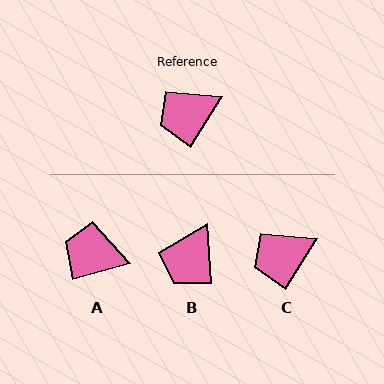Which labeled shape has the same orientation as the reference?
C.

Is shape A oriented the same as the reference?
No, it is off by about 43 degrees.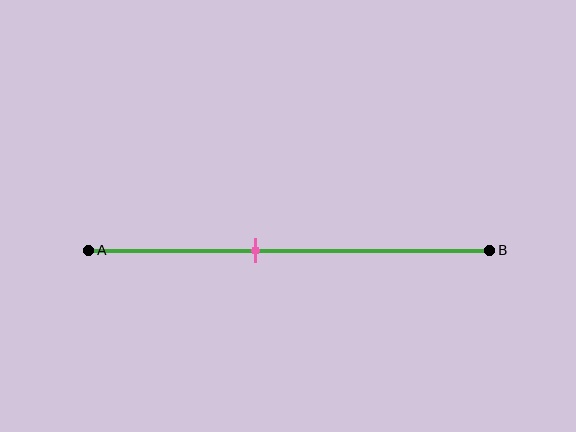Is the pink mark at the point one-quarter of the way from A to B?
No, the mark is at about 40% from A, not at the 25% one-quarter point.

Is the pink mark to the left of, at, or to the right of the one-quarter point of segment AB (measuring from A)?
The pink mark is to the right of the one-quarter point of segment AB.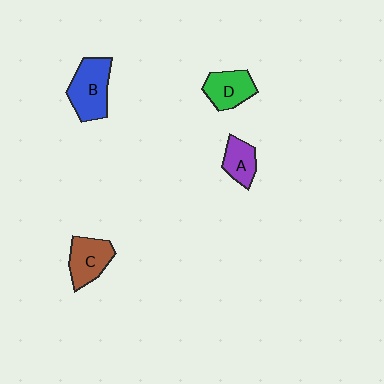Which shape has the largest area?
Shape B (blue).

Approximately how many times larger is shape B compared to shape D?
Approximately 1.3 times.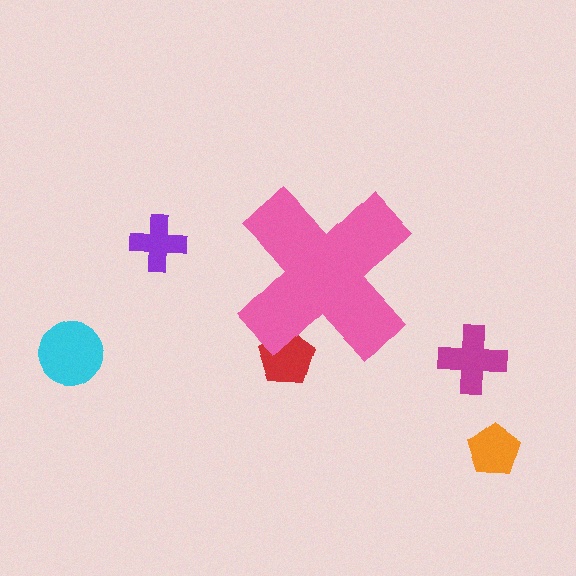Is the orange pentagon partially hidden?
No, the orange pentagon is fully visible.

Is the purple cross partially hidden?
No, the purple cross is fully visible.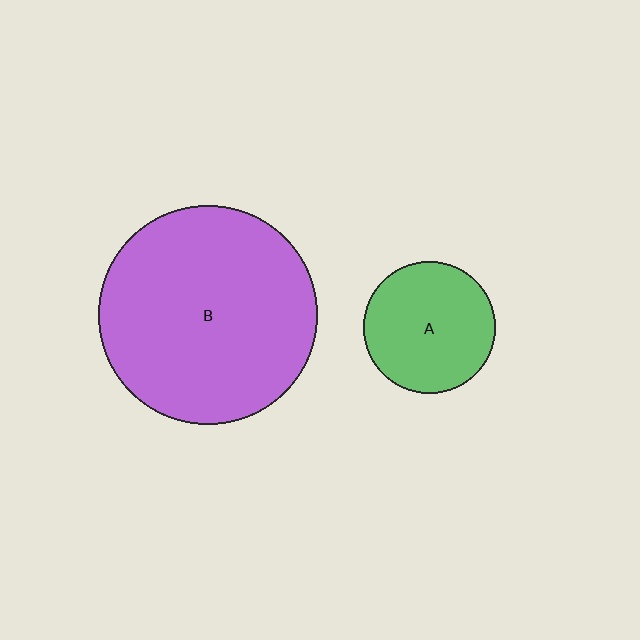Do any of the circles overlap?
No, none of the circles overlap.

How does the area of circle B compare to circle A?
Approximately 2.8 times.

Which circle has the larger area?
Circle B (purple).